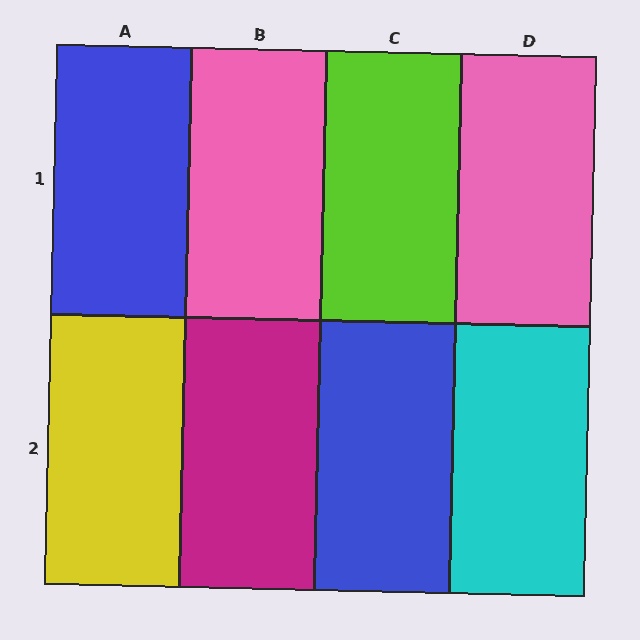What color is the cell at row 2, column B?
Magenta.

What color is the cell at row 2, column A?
Yellow.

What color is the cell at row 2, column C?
Blue.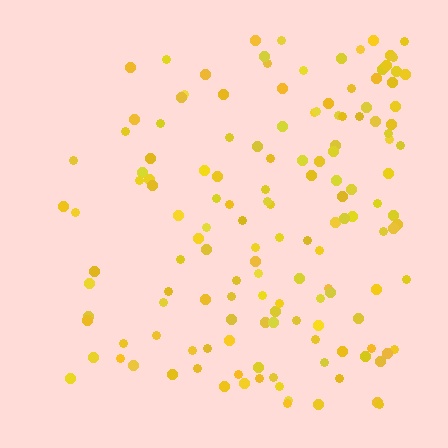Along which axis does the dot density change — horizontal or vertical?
Horizontal.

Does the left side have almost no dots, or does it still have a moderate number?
Still a moderate number, just noticeably fewer than the right.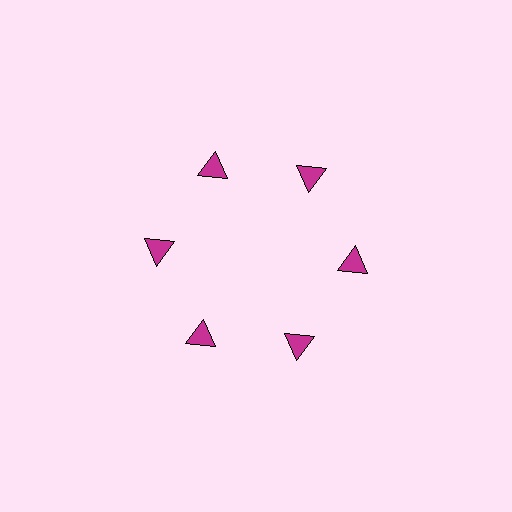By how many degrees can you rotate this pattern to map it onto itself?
The pattern maps onto itself every 60 degrees of rotation.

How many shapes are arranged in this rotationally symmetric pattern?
There are 6 shapes, arranged in 6 groups of 1.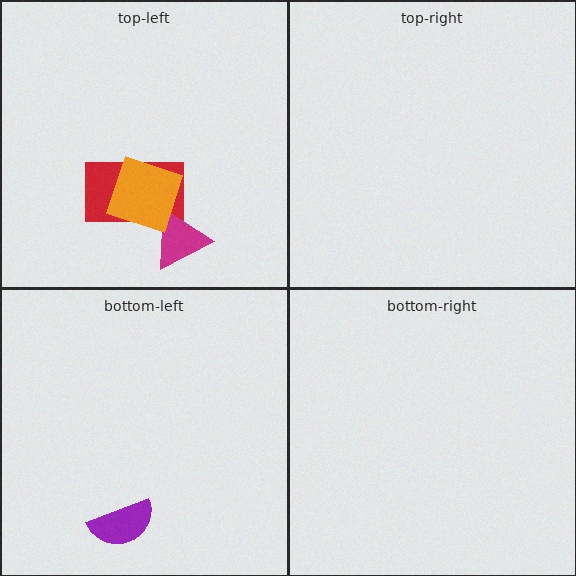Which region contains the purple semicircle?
The bottom-left region.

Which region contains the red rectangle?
The top-left region.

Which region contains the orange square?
The top-left region.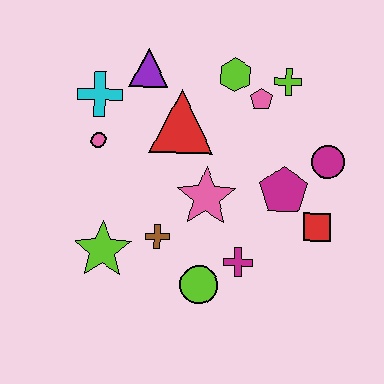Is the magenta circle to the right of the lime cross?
Yes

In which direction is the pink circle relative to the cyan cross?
The pink circle is below the cyan cross.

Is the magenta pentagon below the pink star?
No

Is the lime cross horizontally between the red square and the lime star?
Yes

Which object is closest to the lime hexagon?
The pink pentagon is closest to the lime hexagon.